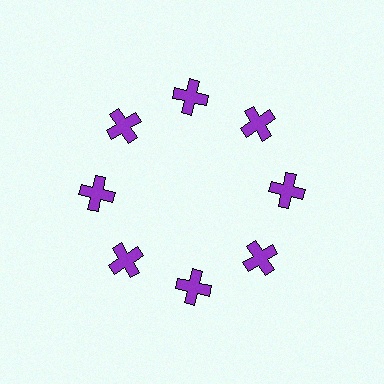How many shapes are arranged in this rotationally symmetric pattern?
There are 8 shapes, arranged in 8 groups of 1.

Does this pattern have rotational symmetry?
Yes, this pattern has 8-fold rotational symmetry. It looks the same after rotating 45 degrees around the center.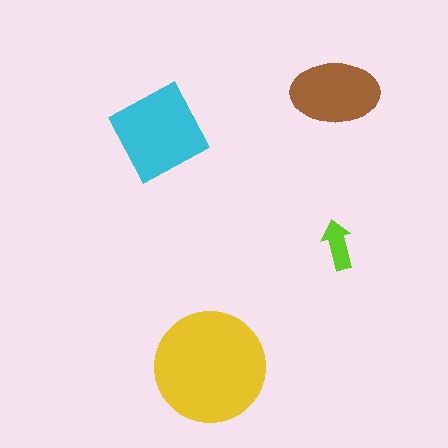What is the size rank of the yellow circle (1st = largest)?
1st.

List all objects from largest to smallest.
The yellow circle, the cyan diamond, the brown ellipse, the lime arrow.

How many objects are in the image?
There are 4 objects in the image.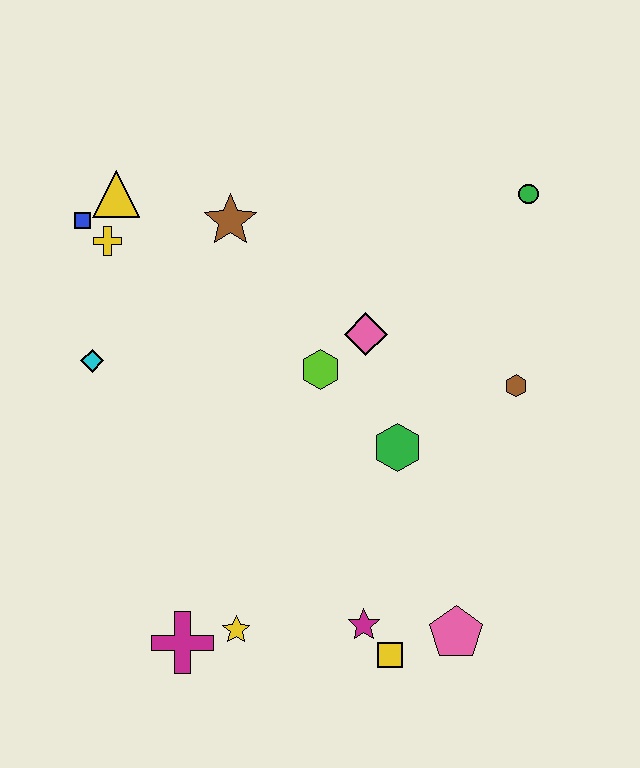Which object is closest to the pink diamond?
The lime hexagon is closest to the pink diamond.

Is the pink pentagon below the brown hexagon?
Yes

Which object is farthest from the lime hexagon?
The magenta cross is farthest from the lime hexagon.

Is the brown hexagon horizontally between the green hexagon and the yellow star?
No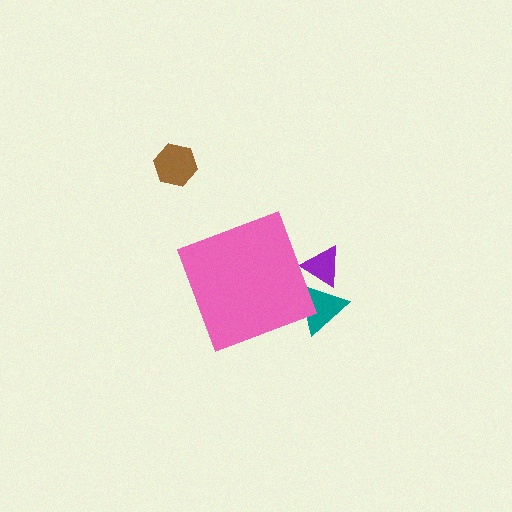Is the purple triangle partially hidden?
Yes, the purple triangle is partially hidden behind the pink diamond.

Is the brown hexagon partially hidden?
No, the brown hexagon is fully visible.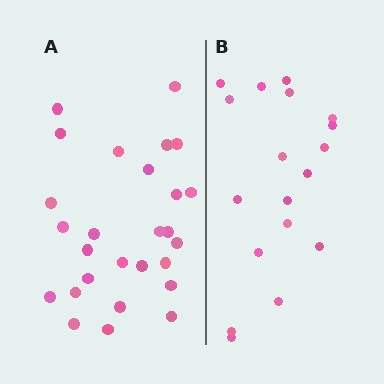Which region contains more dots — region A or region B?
Region A (the left region) has more dots.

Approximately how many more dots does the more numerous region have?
Region A has roughly 8 or so more dots than region B.